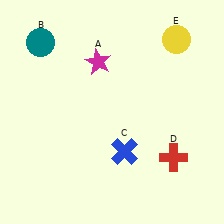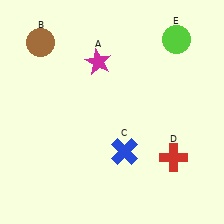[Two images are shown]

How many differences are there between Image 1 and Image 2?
There are 2 differences between the two images.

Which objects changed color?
B changed from teal to brown. E changed from yellow to lime.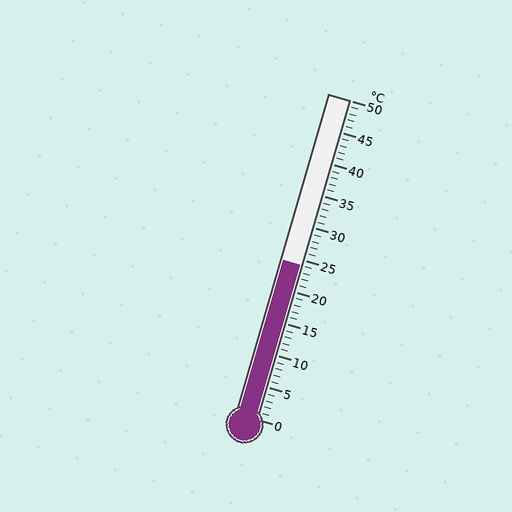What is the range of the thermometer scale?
The thermometer scale ranges from 0°C to 50°C.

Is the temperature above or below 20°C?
The temperature is above 20°C.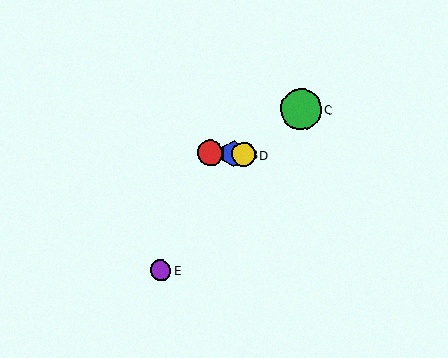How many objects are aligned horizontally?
3 objects (A, B, D) are aligned horizontally.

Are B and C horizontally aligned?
No, B is at y≈154 and C is at y≈109.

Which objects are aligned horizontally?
Objects A, B, D are aligned horizontally.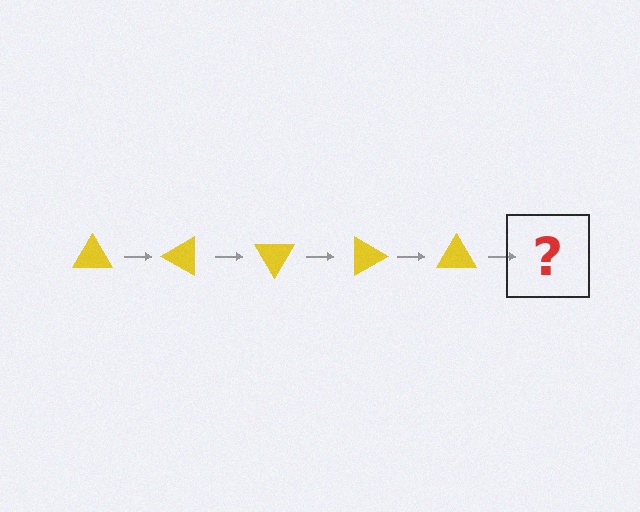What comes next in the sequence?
The next element should be a yellow triangle rotated 150 degrees.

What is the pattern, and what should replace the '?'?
The pattern is that the triangle rotates 30 degrees each step. The '?' should be a yellow triangle rotated 150 degrees.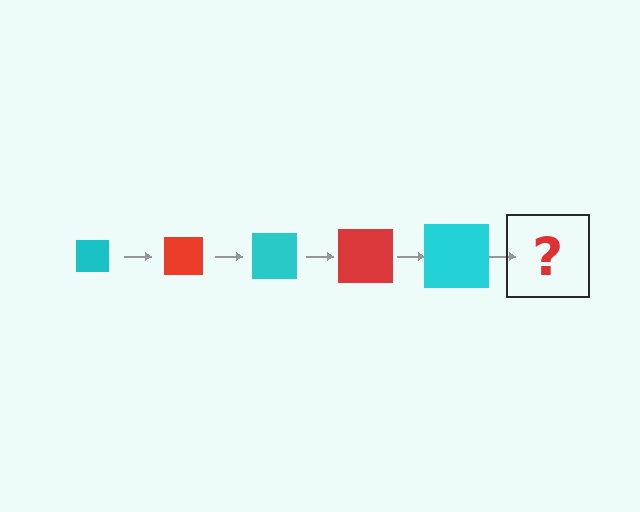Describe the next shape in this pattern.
It should be a red square, larger than the previous one.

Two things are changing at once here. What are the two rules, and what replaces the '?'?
The two rules are that the square grows larger each step and the color cycles through cyan and red. The '?' should be a red square, larger than the previous one.